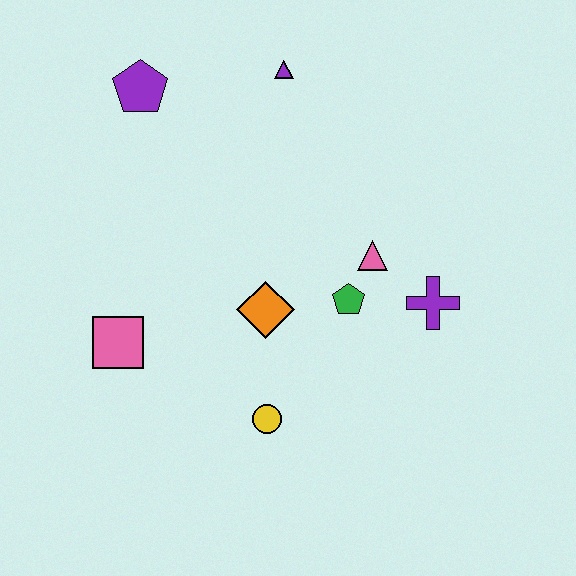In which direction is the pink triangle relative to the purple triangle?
The pink triangle is below the purple triangle.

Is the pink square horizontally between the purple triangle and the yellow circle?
No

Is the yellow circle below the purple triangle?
Yes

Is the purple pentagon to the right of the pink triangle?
No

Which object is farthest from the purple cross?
The purple pentagon is farthest from the purple cross.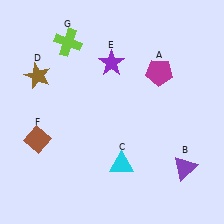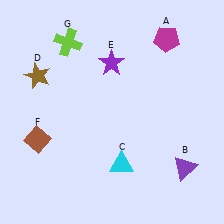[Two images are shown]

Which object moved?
The magenta pentagon (A) moved up.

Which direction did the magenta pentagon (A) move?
The magenta pentagon (A) moved up.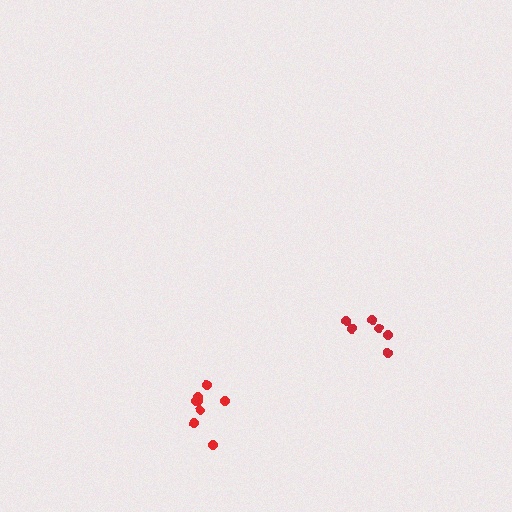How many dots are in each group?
Group 1: 6 dots, Group 2: 8 dots (14 total).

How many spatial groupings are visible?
There are 2 spatial groupings.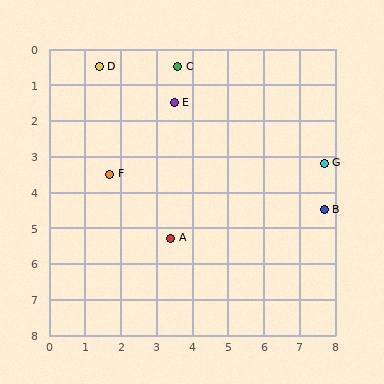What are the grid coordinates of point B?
Point B is at approximately (7.7, 4.5).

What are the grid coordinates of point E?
Point E is at approximately (3.5, 1.5).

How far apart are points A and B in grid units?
Points A and B are about 4.4 grid units apart.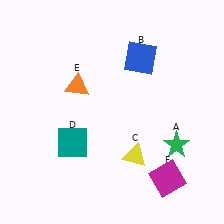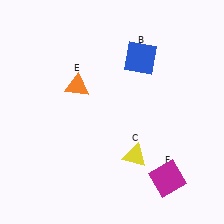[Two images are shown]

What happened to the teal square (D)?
The teal square (D) was removed in Image 2. It was in the bottom-left area of Image 1.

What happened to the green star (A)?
The green star (A) was removed in Image 2. It was in the bottom-right area of Image 1.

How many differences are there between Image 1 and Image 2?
There are 2 differences between the two images.